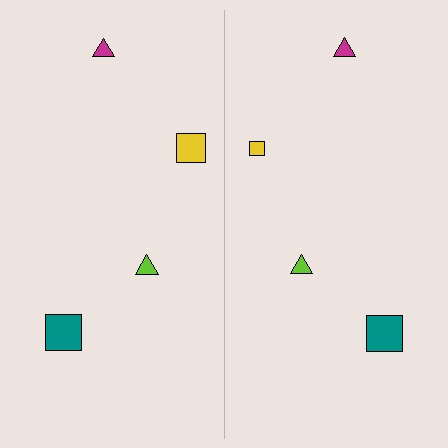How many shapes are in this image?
There are 8 shapes in this image.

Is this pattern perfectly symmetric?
No, the pattern is not perfectly symmetric. The yellow square on the right side has a different size than its mirror counterpart.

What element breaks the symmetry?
The yellow square on the right side has a different size than its mirror counterpart.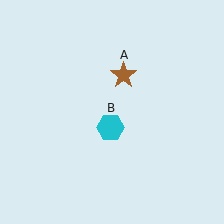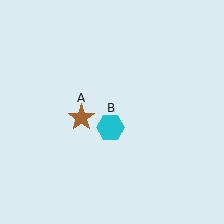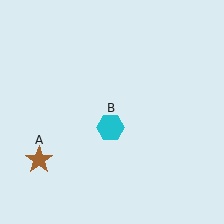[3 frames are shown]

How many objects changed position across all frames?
1 object changed position: brown star (object A).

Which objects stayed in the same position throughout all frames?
Cyan hexagon (object B) remained stationary.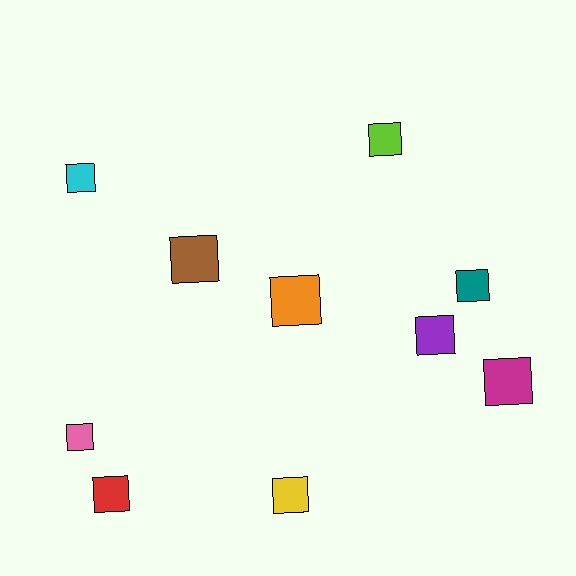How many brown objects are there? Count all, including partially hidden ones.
There is 1 brown object.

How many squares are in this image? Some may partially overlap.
There are 10 squares.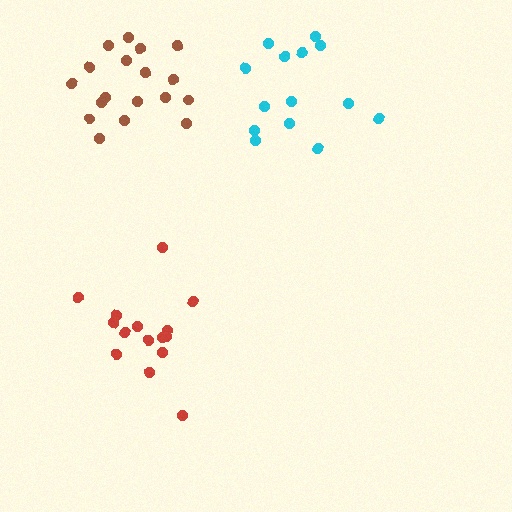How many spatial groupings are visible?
There are 3 spatial groupings.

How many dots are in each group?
Group 1: 18 dots, Group 2: 15 dots, Group 3: 14 dots (47 total).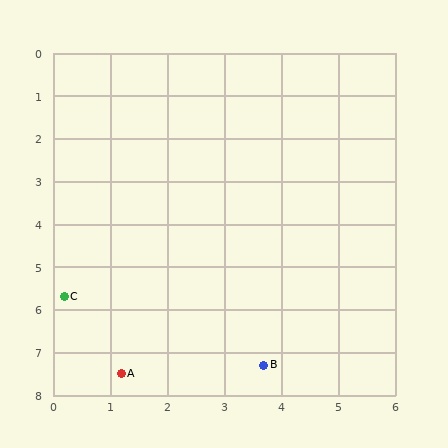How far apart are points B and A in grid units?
Points B and A are about 2.5 grid units apart.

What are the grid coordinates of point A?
Point A is at approximately (1.2, 7.5).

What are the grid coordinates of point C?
Point C is at approximately (0.2, 5.7).